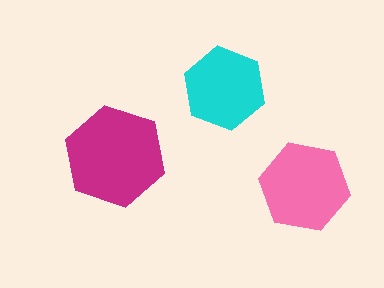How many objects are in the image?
There are 3 objects in the image.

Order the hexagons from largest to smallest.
the magenta one, the pink one, the cyan one.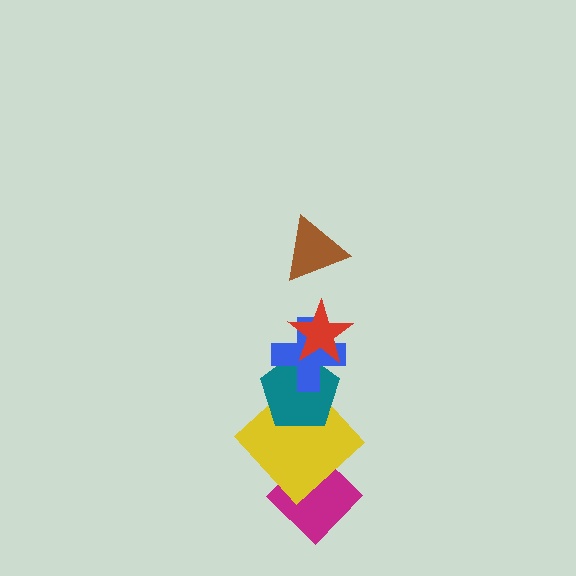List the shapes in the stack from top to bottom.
From top to bottom: the brown triangle, the red star, the blue cross, the teal pentagon, the yellow diamond, the magenta diamond.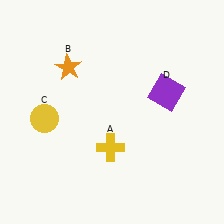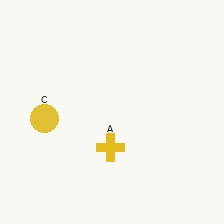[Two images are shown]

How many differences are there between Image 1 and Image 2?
There are 2 differences between the two images.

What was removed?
The orange star (B), the purple square (D) were removed in Image 2.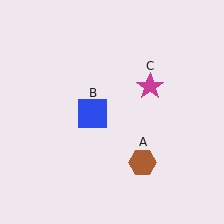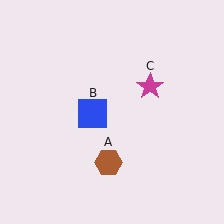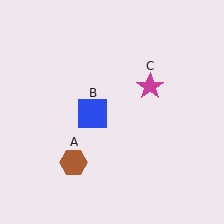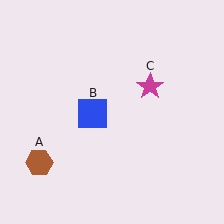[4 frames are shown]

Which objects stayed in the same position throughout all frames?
Blue square (object B) and magenta star (object C) remained stationary.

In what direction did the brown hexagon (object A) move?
The brown hexagon (object A) moved left.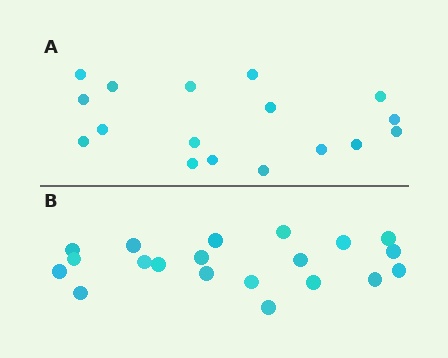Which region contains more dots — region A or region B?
Region B (the bottom region) has more dots.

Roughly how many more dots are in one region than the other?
Region B has just a few more — roughly 2 or 3 more dots than region A.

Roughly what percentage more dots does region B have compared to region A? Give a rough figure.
About 20% more.